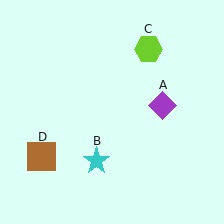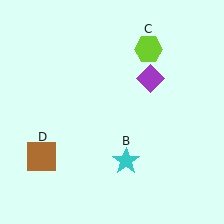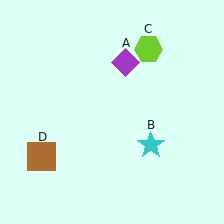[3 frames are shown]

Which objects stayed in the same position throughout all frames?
Lime hexagon (object C) and brown square (object D) remained stationary.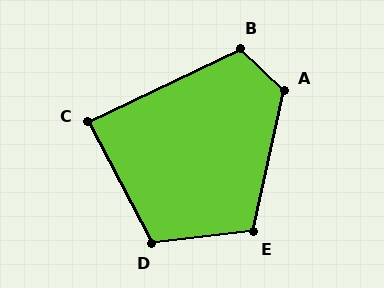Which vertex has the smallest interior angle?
C, at approximately 88 degrees.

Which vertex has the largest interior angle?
A, at approximately 121 degrees.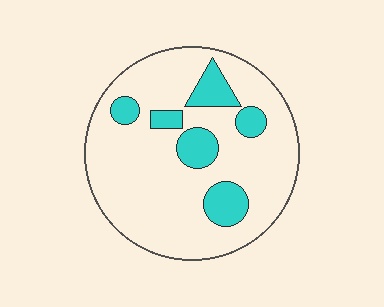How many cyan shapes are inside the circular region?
6.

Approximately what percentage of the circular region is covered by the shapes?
Approximately 20%.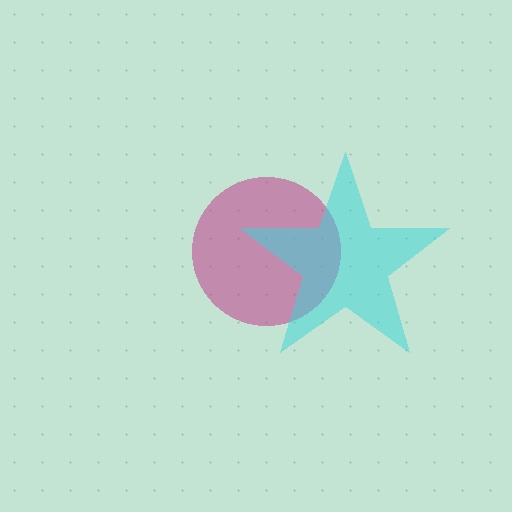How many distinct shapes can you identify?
There are 2 distinct shapes: a magenta circle, a cyan star.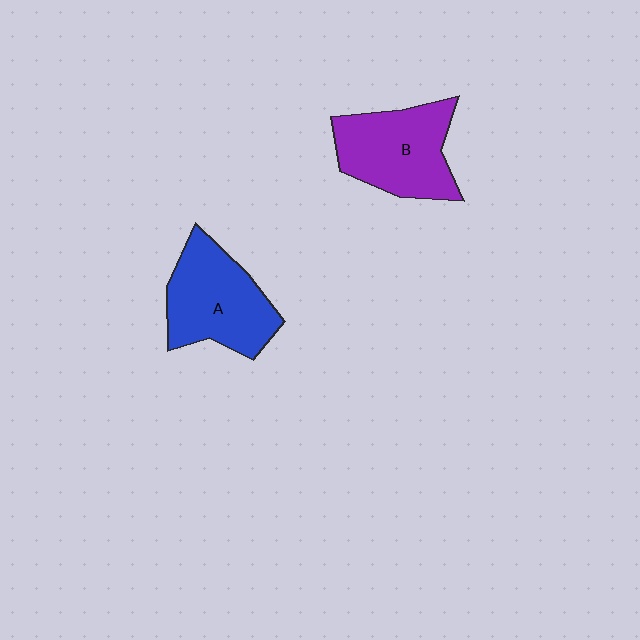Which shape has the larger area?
Shape A (blue).